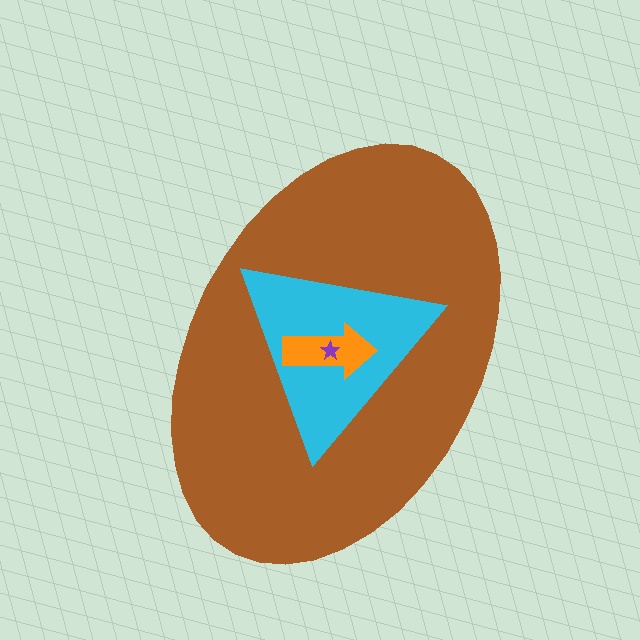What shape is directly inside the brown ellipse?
The cyan triangle.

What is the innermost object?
The purple star.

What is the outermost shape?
The brown ellipse.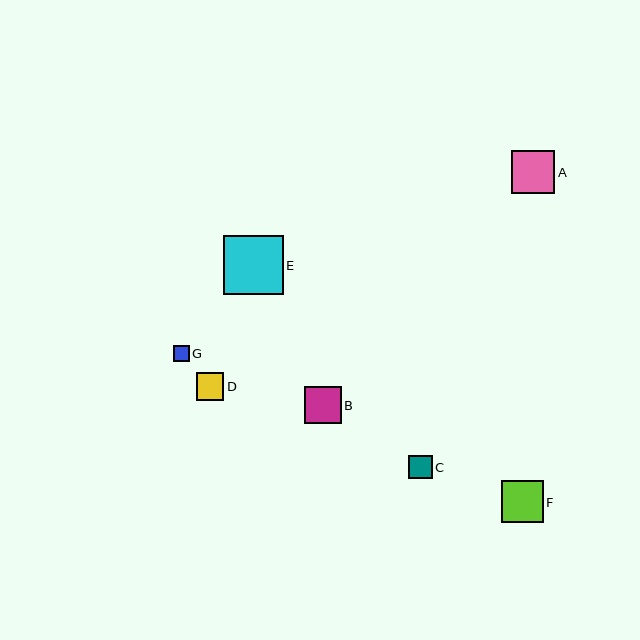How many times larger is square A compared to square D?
Square A is approximately 1.6 times the size of square D.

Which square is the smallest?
Square G is the smallest with a size of approximately 16 pixels.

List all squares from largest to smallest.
From largest to smallest: E, A, F, B, D, C, G.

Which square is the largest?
Square E is the largest with a size of approximately 59 pixels.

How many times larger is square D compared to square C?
Square D is approximately 1.1 times the size of square C.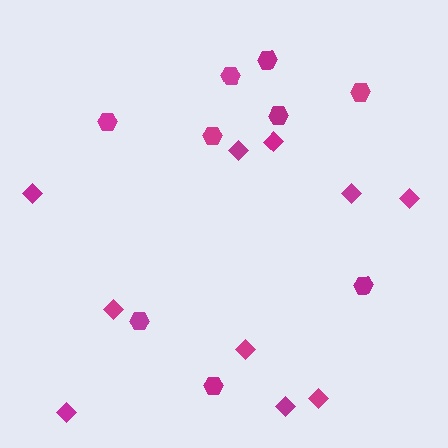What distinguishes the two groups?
There are 2 groups: one group of hexagons (9) and one group of diamonds (10).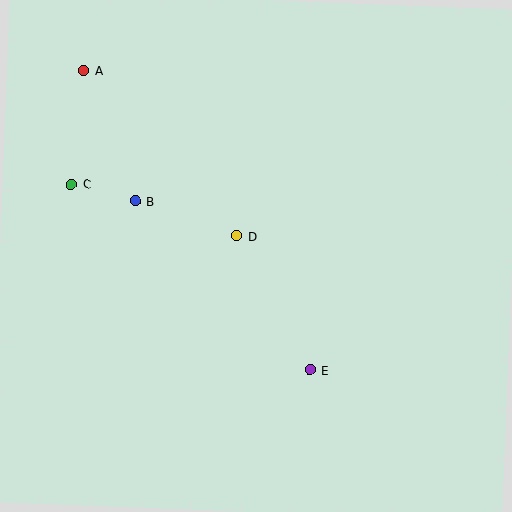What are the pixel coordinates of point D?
Point D is at (237, 236).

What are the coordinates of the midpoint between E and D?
The midpoint between E and D is at (273, 303).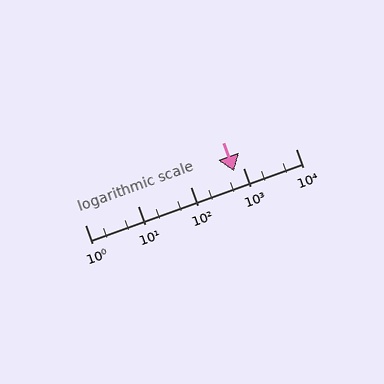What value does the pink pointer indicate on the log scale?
The pointer indicates approximately 680.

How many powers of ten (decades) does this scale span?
The scale spans 4 decades, from 1 to 10000.